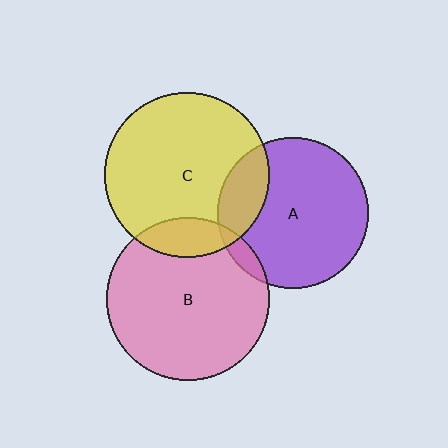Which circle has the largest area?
Circle C (yellow).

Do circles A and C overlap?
Yes.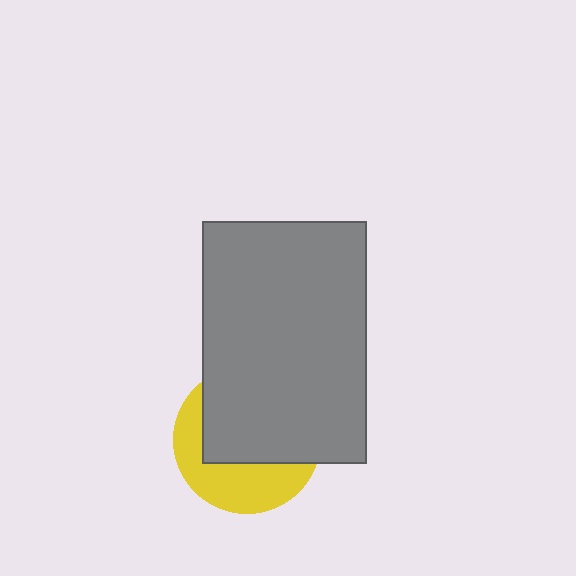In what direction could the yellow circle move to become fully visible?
The yellow circle could move down. That would shift it out from behind the gray rectangle entirely.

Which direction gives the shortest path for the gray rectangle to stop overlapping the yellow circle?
Moving up gives the shortest separation.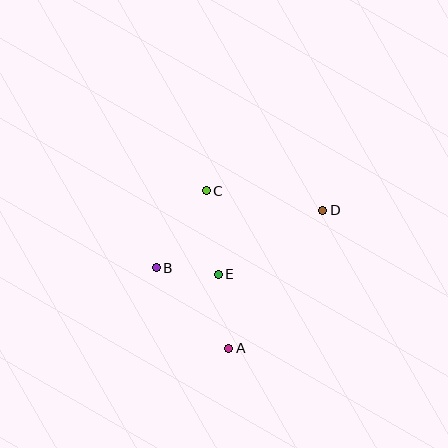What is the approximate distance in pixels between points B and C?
The distance between B and C is approximately 92 pixels.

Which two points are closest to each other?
Points B and E are closest to each other.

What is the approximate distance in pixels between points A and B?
The distance between A and B is approximately 108 pixels.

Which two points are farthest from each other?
Points B and D are farthest from each other.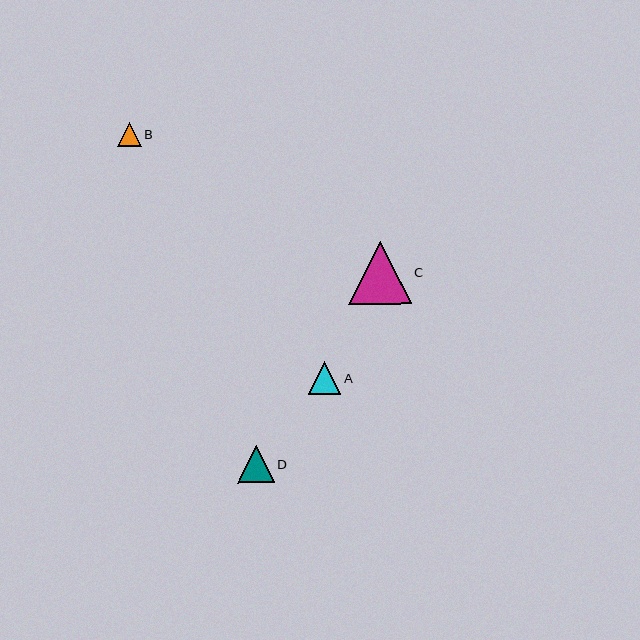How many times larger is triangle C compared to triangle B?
Triangle C is approximately 2.6 times the size of triangle B.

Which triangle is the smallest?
Triangle B is the smallest with a size of approximately 24 pixels.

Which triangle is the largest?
Triangle C is the largest with a size of approximately 63 pixels.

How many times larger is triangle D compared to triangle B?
Triangle D is approximately 1.5 times the size of triangle B.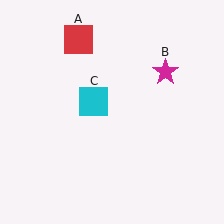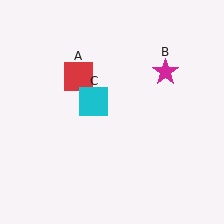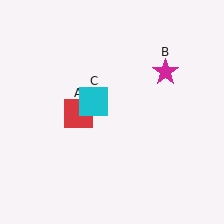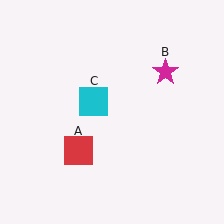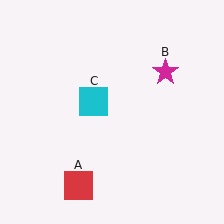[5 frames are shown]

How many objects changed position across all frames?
1 object changed position: red square (object A).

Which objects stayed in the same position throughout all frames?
Magenta star (object B) and cyan square (object C) remained stationary.